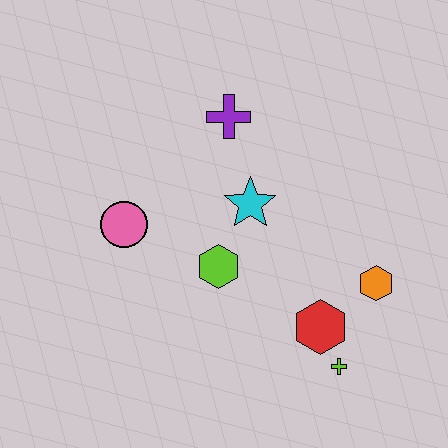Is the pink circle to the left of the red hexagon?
Yes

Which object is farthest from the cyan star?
The lime cross is farthest from the cyan star.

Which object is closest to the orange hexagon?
The red hexagon is closest to the orange hexagon.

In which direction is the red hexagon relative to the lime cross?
The red hexagon is above the lime cross.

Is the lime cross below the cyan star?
Yes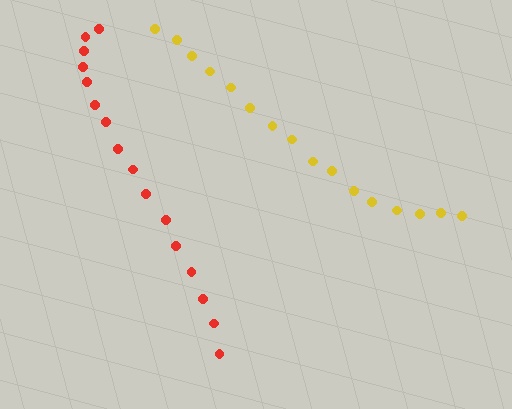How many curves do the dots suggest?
There are 2 distinct paths.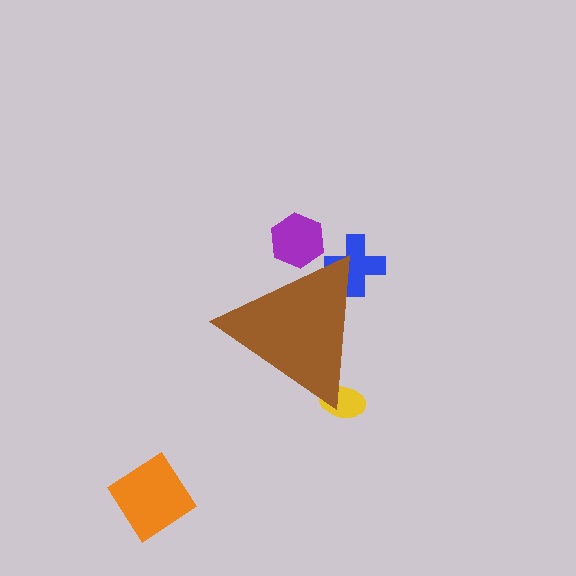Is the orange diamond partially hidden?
No, the orange diamond is fully visible.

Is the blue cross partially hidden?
Yes, the blue cross is partially hidden behind the brown triangle.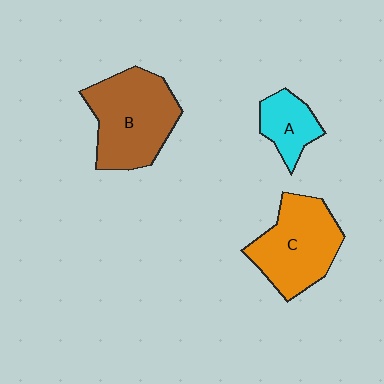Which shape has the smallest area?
Shape A (cyan).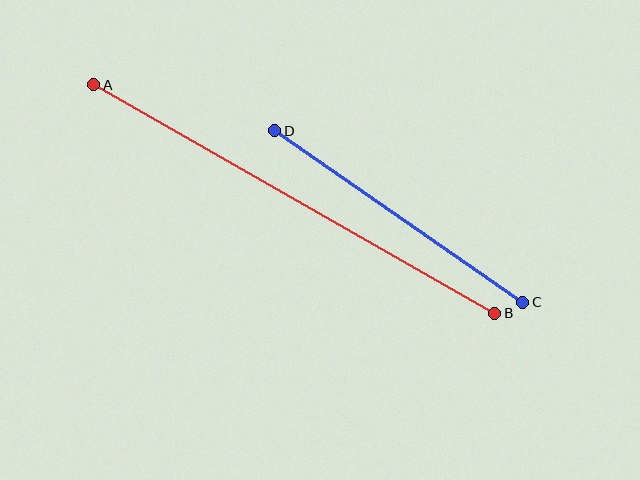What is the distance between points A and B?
The distance is approximately 461 pixels.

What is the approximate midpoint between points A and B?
The midpoint is at approximately (294, 199) pixels.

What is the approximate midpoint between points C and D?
The midpoint is at approximately (399, 216) pixels.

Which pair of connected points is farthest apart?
Points A and B are farthest apart.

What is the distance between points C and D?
The distance is approximately 301 pixels.